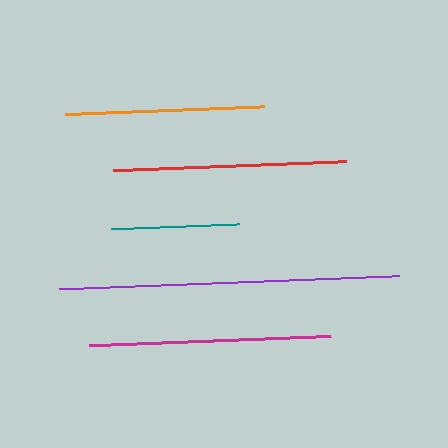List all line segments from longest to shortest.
From longest to shortest: purple, magenta, red, orange, teal.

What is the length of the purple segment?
The purple segment is approximately 340 pixels long.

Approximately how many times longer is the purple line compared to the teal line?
The purple line is approximately 2.7 times the length of the teal line.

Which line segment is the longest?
The purple line is the longest at approximately 340 pixels.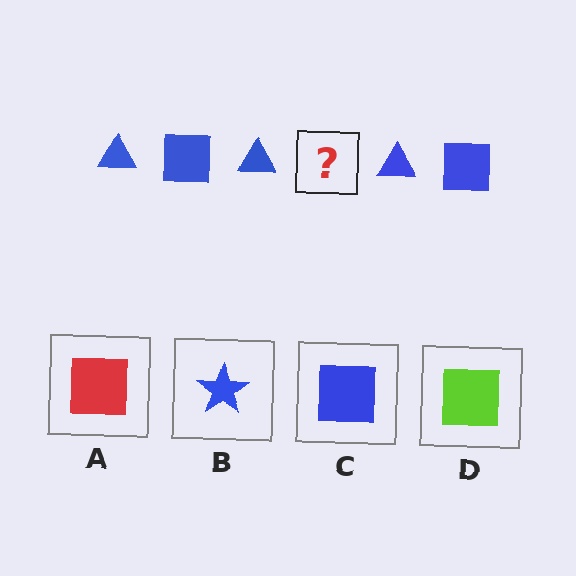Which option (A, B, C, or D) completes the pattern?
C.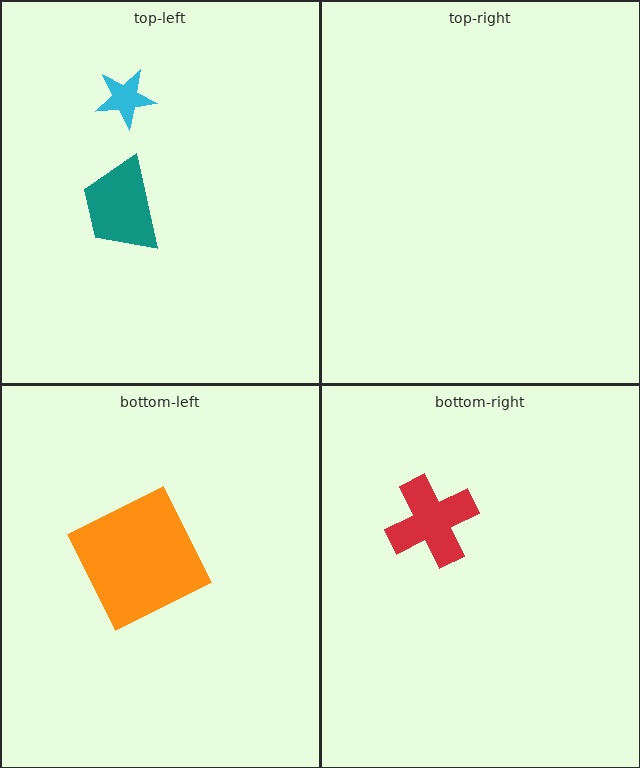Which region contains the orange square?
The bottom-left region.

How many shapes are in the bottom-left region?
1.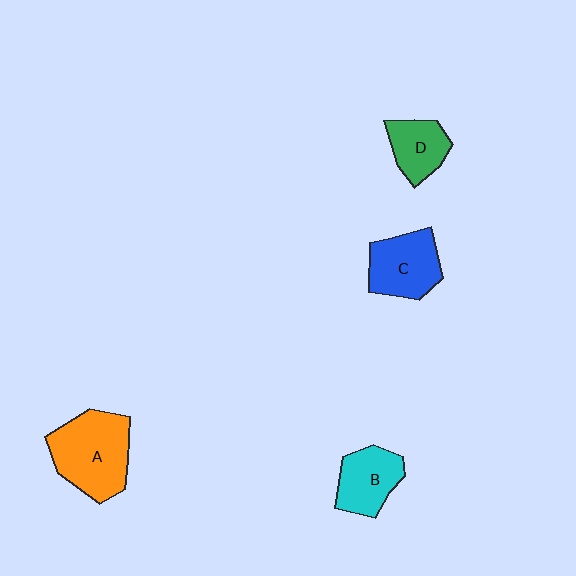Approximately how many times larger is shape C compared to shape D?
Approximately 1.4 times.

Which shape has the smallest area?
Shape D (green).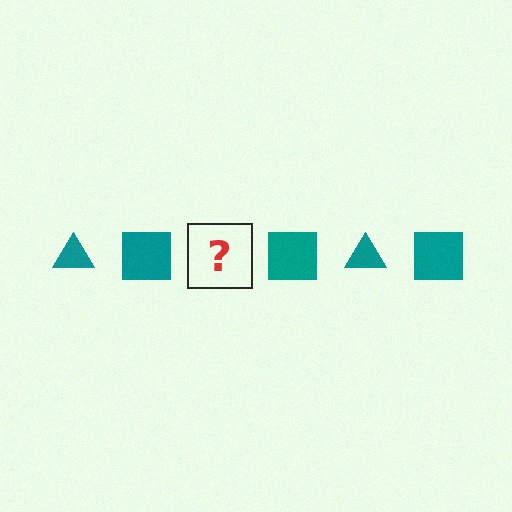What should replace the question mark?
The question mark should be replaced with a teal triangle.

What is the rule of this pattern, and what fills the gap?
The rule is that the pattern cycles through triangle, square shapes in teal. The gap should be filled with a teal triangle.